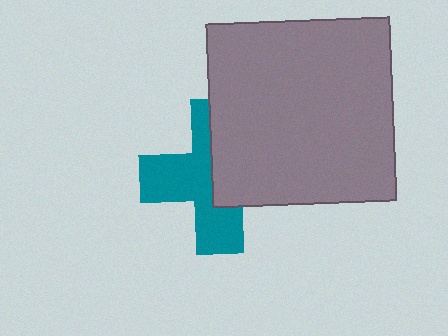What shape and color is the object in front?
The object in front is a gray square.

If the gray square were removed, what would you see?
You would see the complete teal cross.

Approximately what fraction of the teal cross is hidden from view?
Roughly 46% of the teal cross is hidden behind the gray square.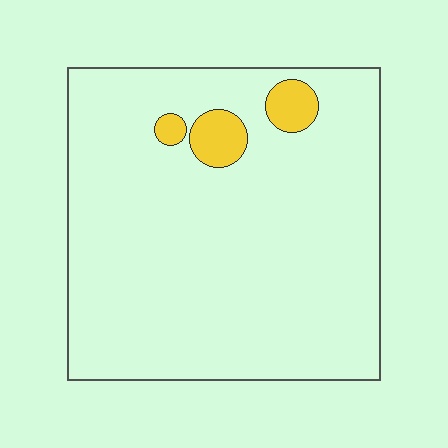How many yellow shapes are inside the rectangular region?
3.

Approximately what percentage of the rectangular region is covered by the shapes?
Approximately 5%.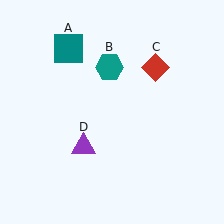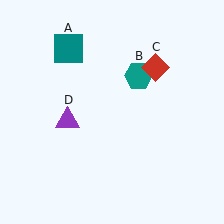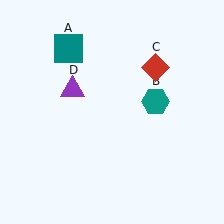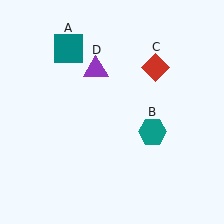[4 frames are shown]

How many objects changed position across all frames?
2 objects changed position: teal hexagon (object B), purple triangle (object D).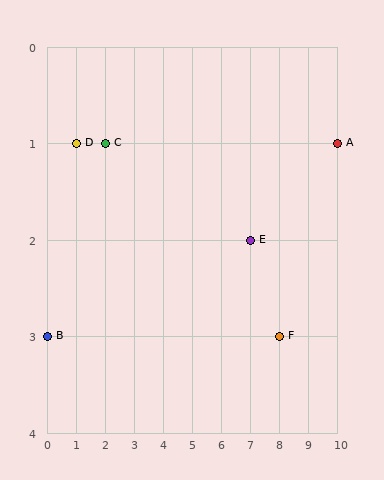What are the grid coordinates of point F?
Point F is at grid coordinates (8, 3).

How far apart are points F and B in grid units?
Points F and B are 8 columns apart.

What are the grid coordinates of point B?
Point B is at grid coordinates (0, 3).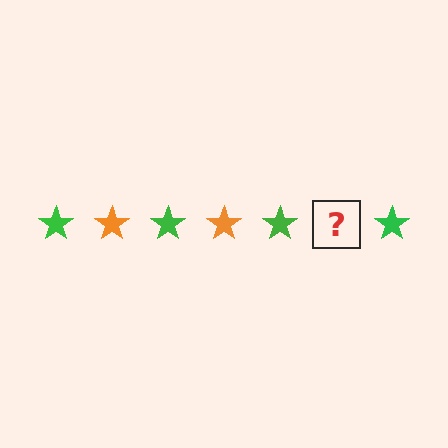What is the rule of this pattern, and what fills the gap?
The rule is that the pattern cycles through green, orange stars. The gap should be filled with an orange star.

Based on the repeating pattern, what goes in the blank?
The blank should be an orange star.